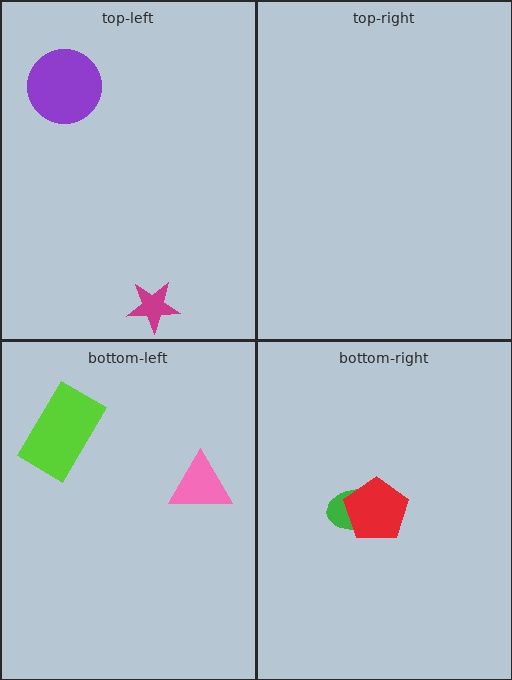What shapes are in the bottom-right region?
The green ellipse, the red pentagon.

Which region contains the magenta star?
The top-left region.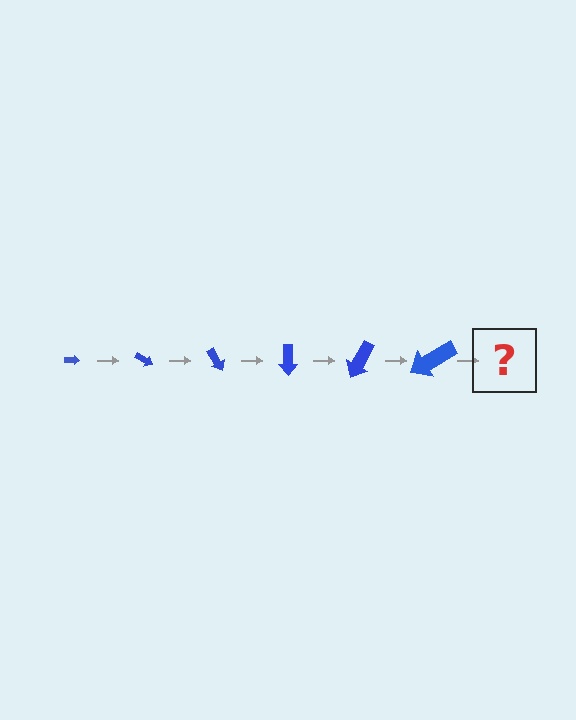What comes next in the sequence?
The next element should be an arrow, larger than the previous one and rotated 180 degrees from the start.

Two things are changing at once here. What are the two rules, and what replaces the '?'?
The two rules are that the arrow grows larger each step and it rotates 30 degrees each step. The '?' should be an arrow, larger than the previous one and rotated 180 degrees from the start.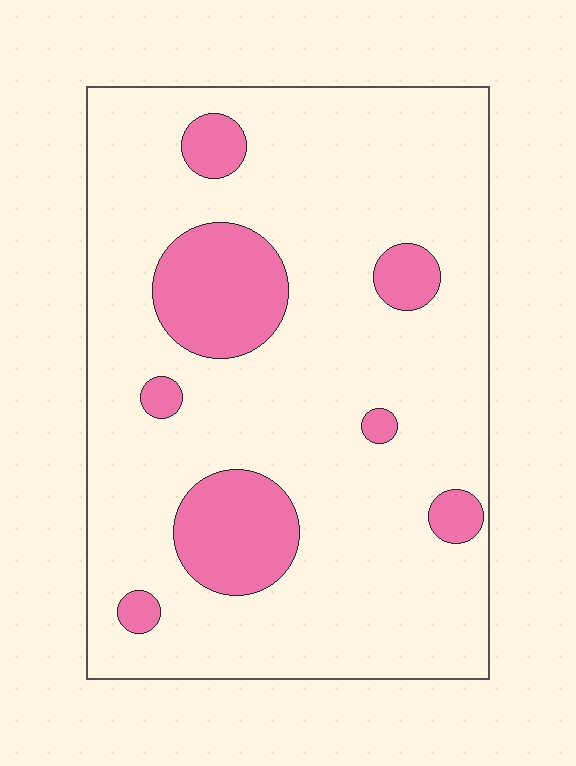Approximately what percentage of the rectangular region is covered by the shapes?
Approximately 15%.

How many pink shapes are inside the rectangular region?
8.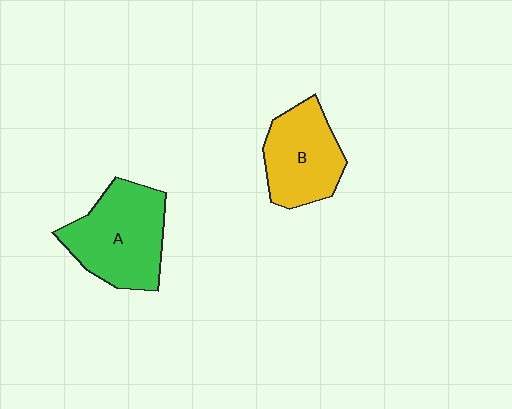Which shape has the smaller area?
Shape B (yellow).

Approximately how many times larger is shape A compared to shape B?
Approximately 1.2 times.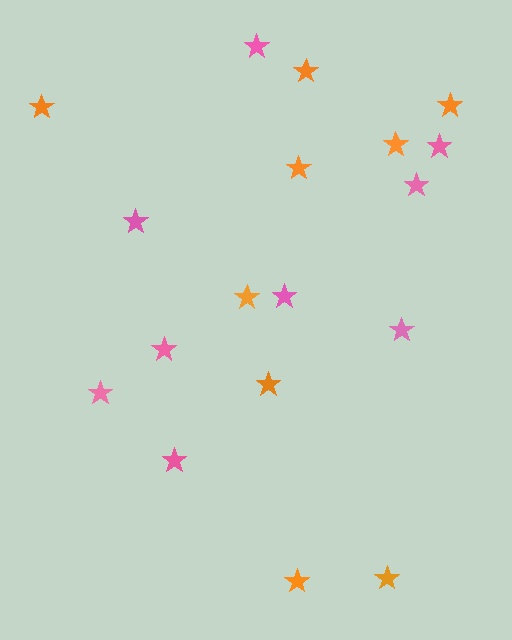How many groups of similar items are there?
There are 2 groups: one group of orange stars (9) and one group of pink stars (9).